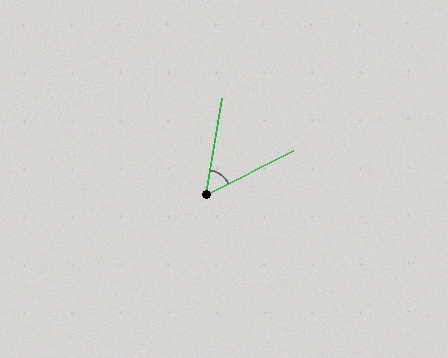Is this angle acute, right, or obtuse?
It is acute.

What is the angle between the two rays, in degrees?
Approximately 54 degrees.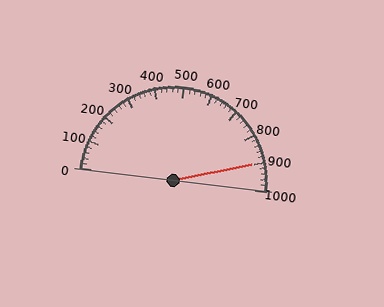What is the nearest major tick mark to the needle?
The nearest major tick mark is 900.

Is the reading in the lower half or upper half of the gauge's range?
The reading is in the upper half of the range (0 to 1000).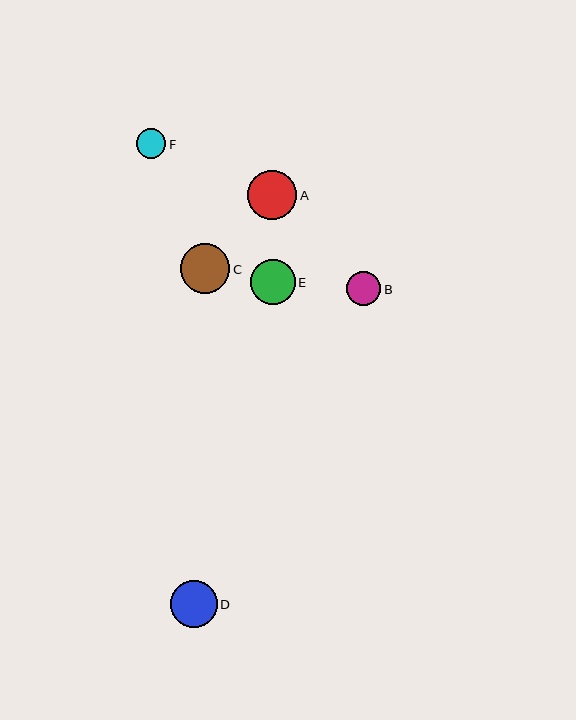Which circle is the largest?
Circle C is the largest with a size of approximately 50 pixels.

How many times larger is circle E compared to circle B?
Circle E is approximately 1.3 times the size of circle B.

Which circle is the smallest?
Circle F is the smallest with a size of approximately 29 pixels.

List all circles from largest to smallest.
From largest to smallest: C, A, D, E, B, F.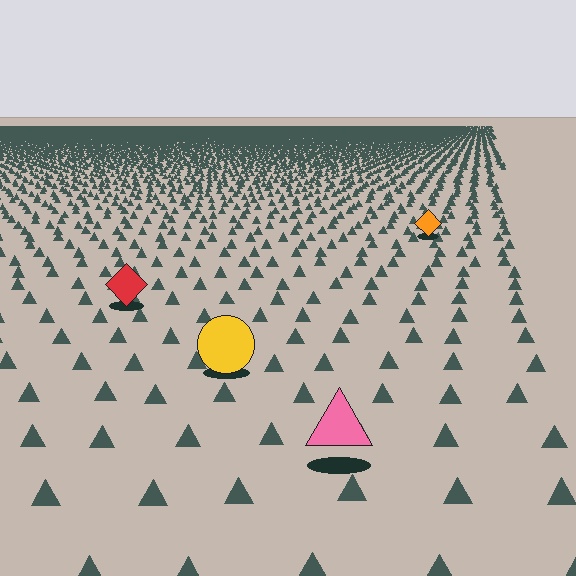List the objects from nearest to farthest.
From nearest to farthest: the pink triangle, the yellow circle, the red diamond, the orange diamond.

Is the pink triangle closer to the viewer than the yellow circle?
Yes. The pink triangle is closer — you can tell from the texture gradient: the ground texture is coarser near it.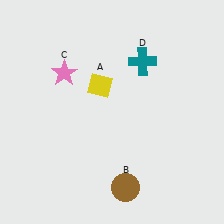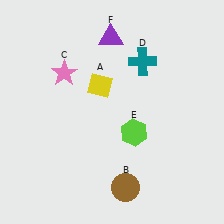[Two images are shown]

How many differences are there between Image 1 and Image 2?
There are 2 differences between the two images.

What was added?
A lime hexagon (E), a purple triangle (F) were added in Image 2.